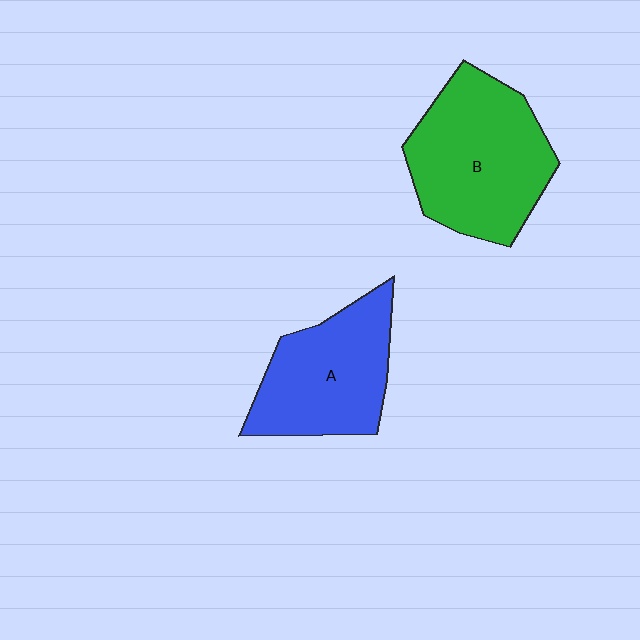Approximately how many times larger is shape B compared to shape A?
Approximately 1.2 times.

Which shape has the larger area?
Shape B (green).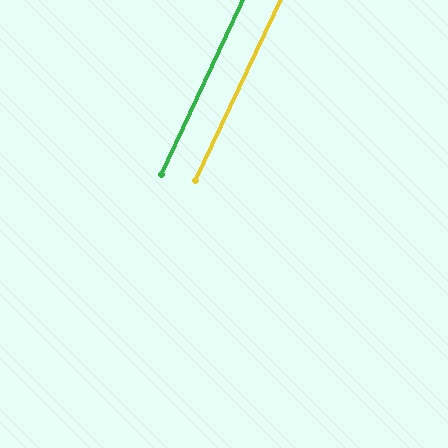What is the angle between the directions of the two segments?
Approximately 0 degrees.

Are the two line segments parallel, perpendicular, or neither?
Parallel — their directions differ by only 0.3°.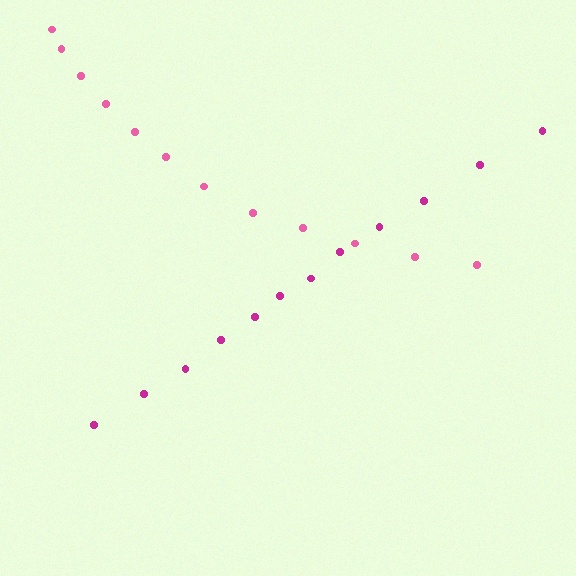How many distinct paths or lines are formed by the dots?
There are 2 distinct paths.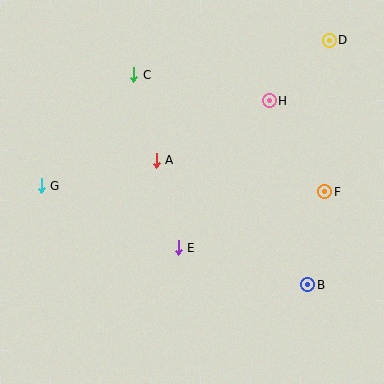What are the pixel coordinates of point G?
Point G is at (41, 186).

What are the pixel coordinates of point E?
Point E is at (178, 248).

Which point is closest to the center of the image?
Point A at (156, 160) is closest to the center.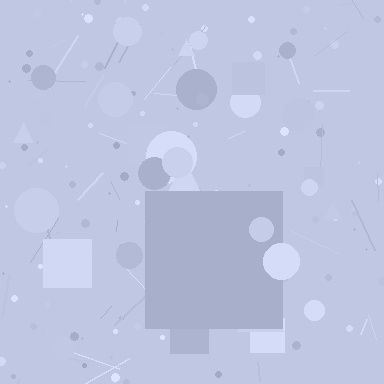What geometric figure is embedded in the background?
A square is embedded in the background.